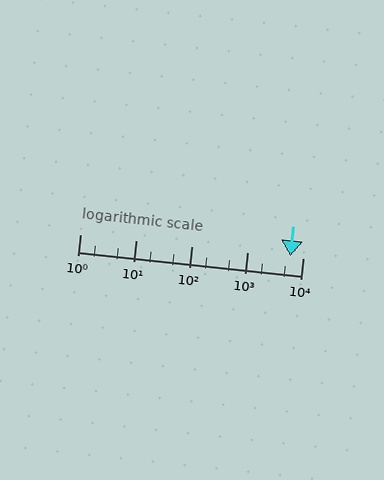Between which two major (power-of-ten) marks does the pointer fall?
The pointer is between 1000 and 10000.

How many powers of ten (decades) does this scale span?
The scale spans 4 decades, from 1 to 10000.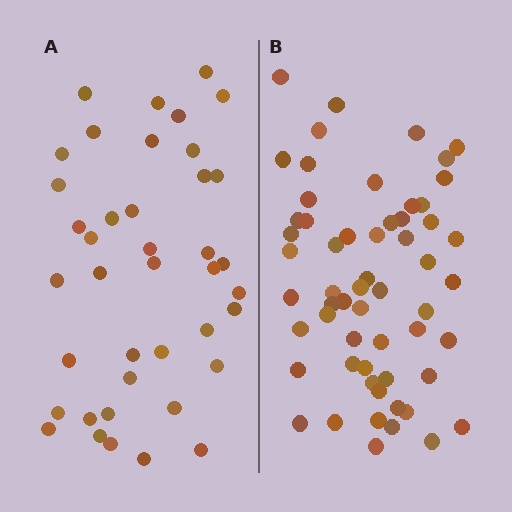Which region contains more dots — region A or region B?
Region B (the right region) has more dots.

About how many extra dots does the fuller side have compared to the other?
Region B has approximately 20 more dots than region A.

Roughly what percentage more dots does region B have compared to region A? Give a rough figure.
About 45% more.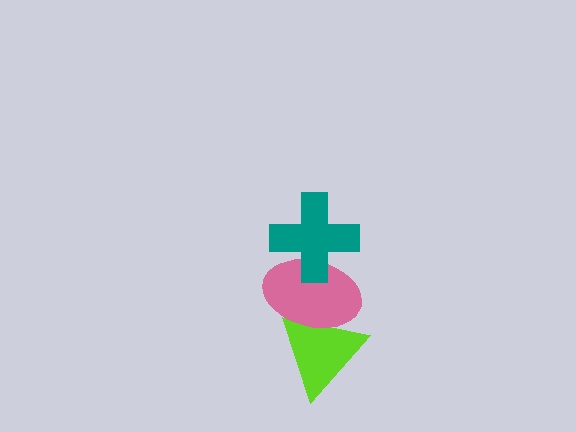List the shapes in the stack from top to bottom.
From top to bottom: the teal cross, the pink ellipse, the lime triangle.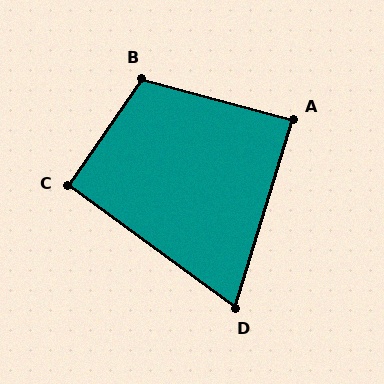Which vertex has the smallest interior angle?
D, at approximately 71 degrees.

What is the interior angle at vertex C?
Approximately 92 degrees (approximately right).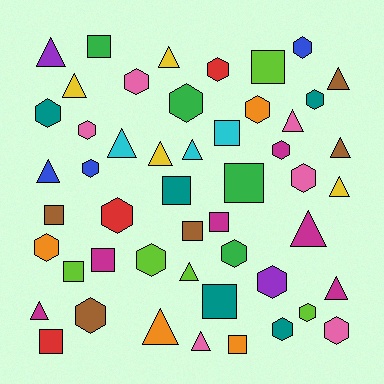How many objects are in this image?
There are 50 objects.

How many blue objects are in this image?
There are 3 blue objects.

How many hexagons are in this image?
There are 20 hexagons.